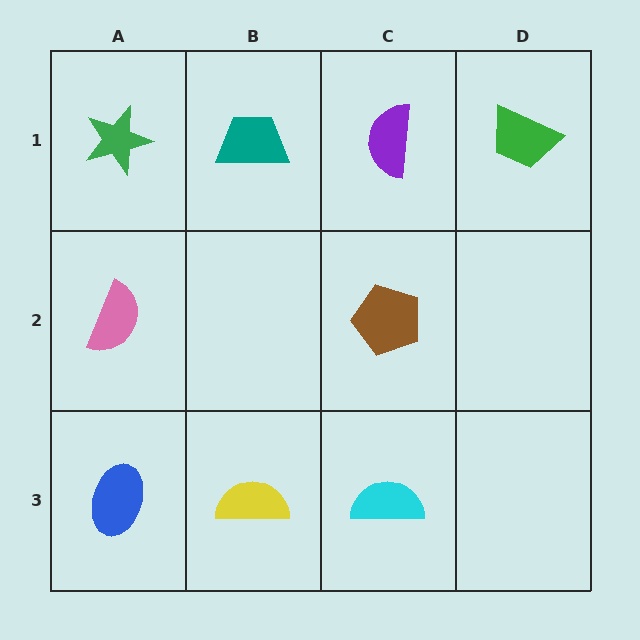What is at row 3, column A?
A blue ellipse.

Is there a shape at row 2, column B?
No, that cell is empty.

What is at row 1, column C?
A purple semicircle.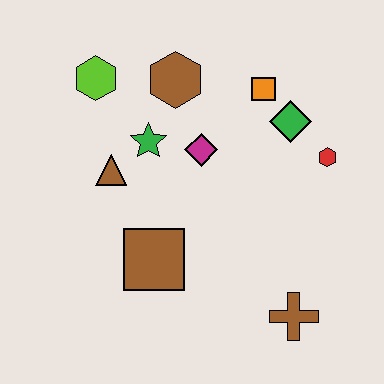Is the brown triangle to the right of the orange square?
No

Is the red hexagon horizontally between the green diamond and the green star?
No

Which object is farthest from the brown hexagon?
The brown cross is farthest from the brown hexagon.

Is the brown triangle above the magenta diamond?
No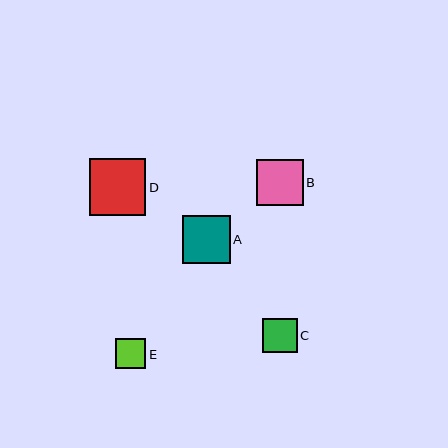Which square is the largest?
Square D is the largest with a size of approximately 56 pixels.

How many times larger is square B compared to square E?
Square B is approximately 1.5 times the size of square E.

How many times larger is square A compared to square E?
Square A is approximately 1.6 times the size of square E.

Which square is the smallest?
Square E is the smallest with a size of approximately 30 pixels.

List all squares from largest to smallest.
From largest to smallest: D, A, B, C, E.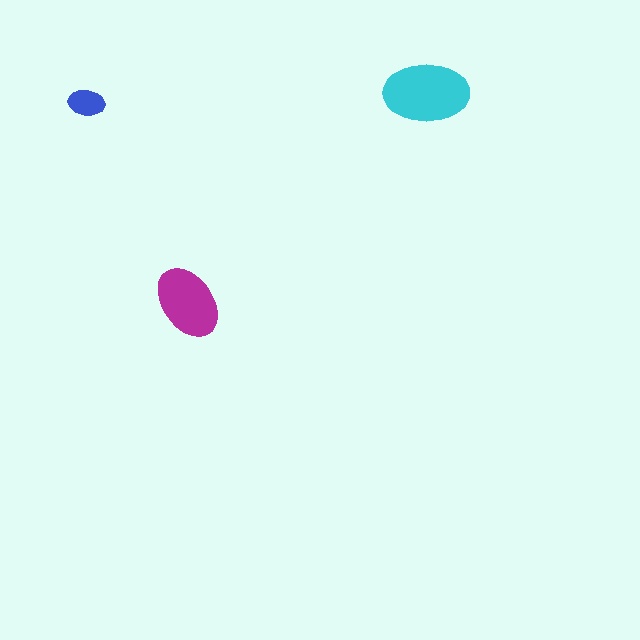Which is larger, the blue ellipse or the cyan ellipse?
The cyan one.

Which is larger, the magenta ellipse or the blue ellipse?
The magenta one.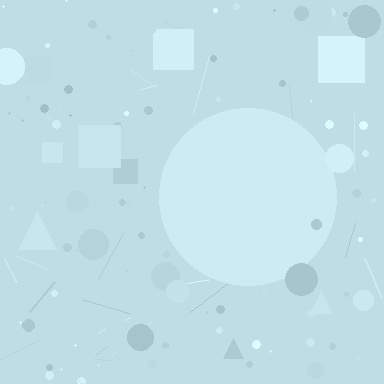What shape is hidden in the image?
A circle is hidden in the image.